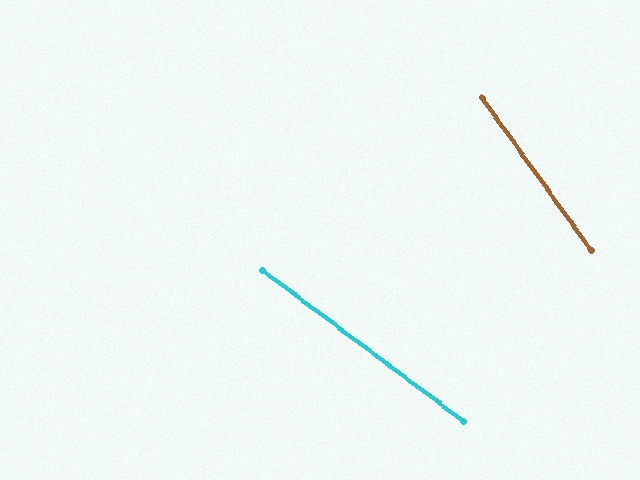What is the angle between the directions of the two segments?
Approximately 18 degrees.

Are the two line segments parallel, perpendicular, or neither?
Neither parallel nor perpendicular — they differ by about 18°.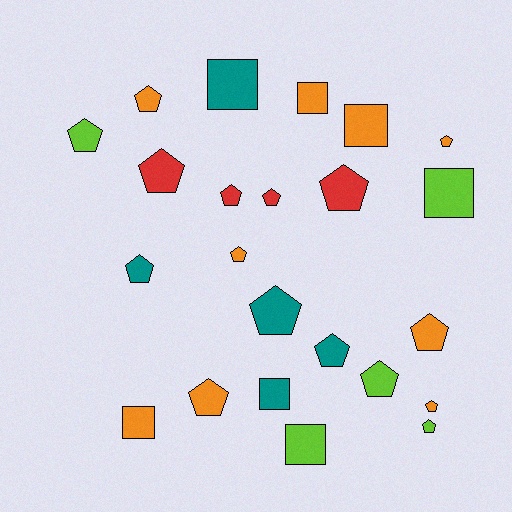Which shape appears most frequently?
Pentagon, with 16 objects.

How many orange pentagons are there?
There are 6 orange pentagons.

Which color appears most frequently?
Orange, with 9 objects.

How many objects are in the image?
There are 23 objects.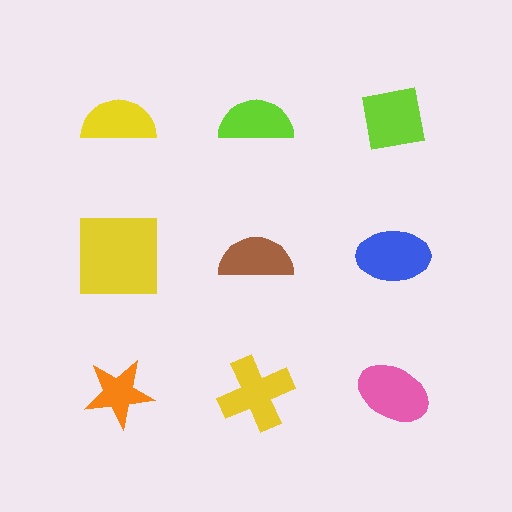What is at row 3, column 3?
A pink ellipse.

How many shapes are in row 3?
3 shapes.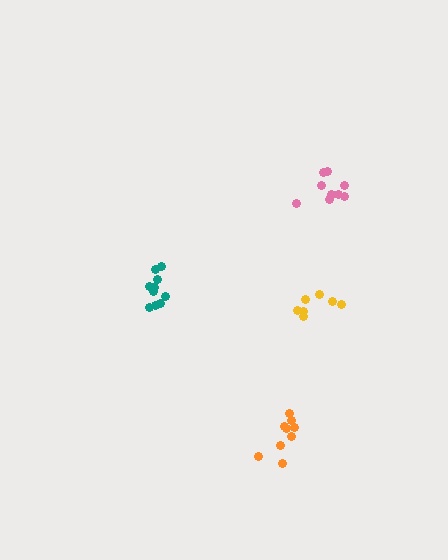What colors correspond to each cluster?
The clusters are colored: teal, orange, pink, yellow.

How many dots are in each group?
Group 1: 10 dots, Group 2: 9 dots, Group 3: 9 dots, Group 4: 7 dots (35 total).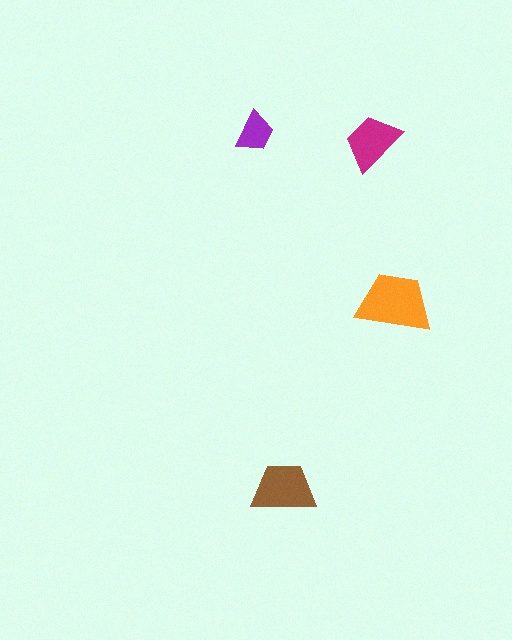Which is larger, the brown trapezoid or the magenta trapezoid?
The brown one.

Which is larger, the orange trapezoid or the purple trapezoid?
The orange one.